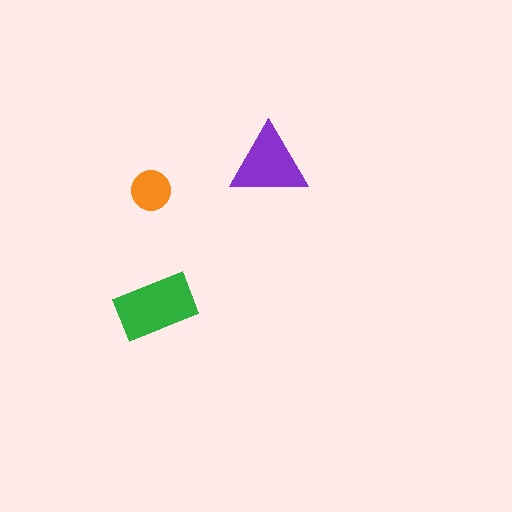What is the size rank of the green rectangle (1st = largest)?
1st.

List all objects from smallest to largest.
The orange circle, the purple triangle, the green rectangle.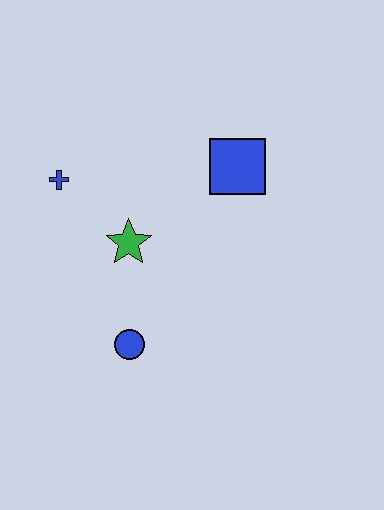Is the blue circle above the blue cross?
No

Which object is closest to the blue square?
The green star is closest to the blue square.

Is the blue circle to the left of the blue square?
Yes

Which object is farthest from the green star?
The blue square is farthest from the green star.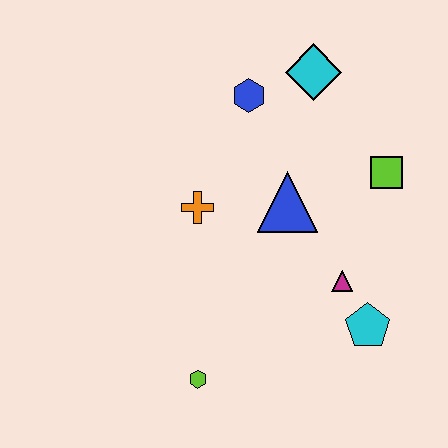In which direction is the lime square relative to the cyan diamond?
The lime square is below the cyan diamond.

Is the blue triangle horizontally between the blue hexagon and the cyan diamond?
Yes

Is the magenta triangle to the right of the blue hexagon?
Yes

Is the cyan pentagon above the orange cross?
No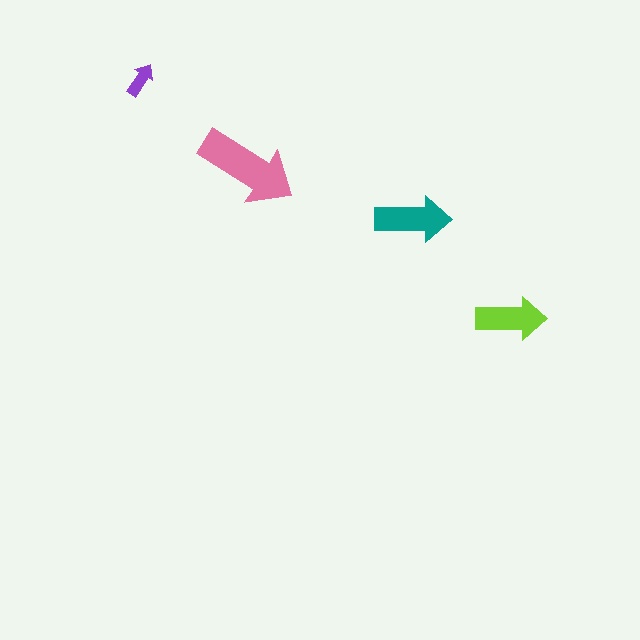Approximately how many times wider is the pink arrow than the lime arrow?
About 1.5 times wider.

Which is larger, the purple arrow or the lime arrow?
The lime one.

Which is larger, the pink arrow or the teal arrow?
The pink one.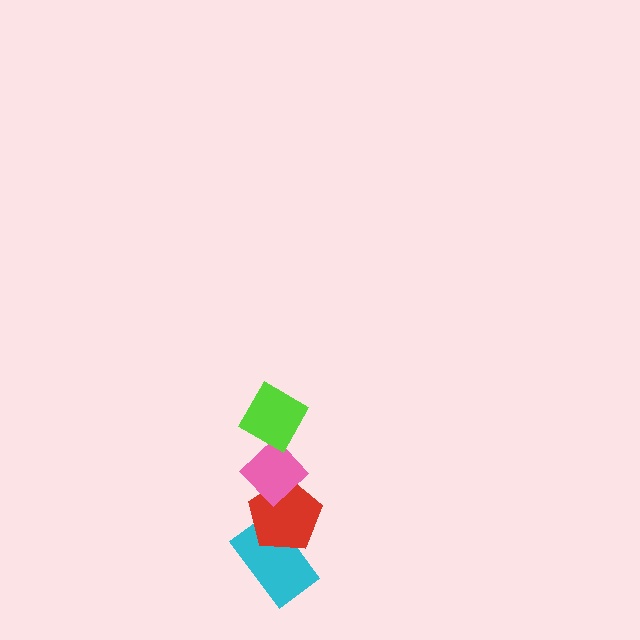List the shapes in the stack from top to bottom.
From top to bottom: the lime diamond, the pink diamond, the red pentagon, the cyan rectangle.